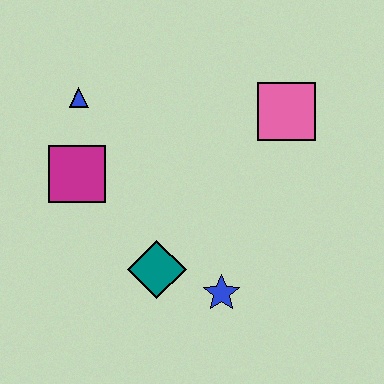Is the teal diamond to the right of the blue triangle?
Yes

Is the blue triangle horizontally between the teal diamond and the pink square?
No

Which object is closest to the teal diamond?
The blue star is closest to the teal diamond.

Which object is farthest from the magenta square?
The pink square is farthest from the magenta square.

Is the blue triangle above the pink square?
Yes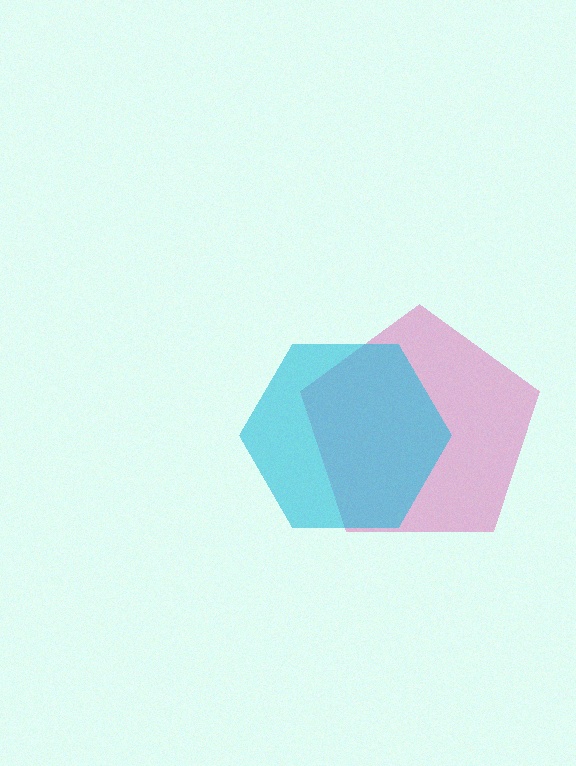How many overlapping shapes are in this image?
There are 2 overlapping shapes in the image.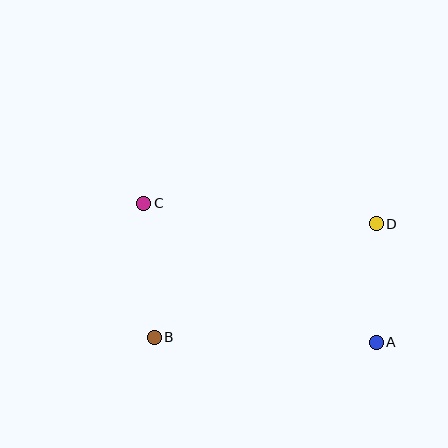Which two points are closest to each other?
Points A and D are closest to each other.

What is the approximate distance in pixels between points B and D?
The distance between B and D is approximately 249 pixels.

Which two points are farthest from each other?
Points A and C are farthest from each other.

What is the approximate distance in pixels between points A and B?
The distance between A and B is approximately 222 pixels.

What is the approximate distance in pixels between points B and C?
The distance between B and C is approximately 135 pixels.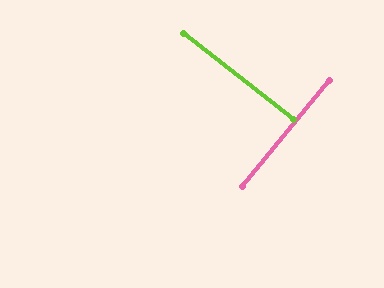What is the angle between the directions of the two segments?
Approximately 89 degrees.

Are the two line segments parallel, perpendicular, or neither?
Perpendicular — they meet at approximately 89°.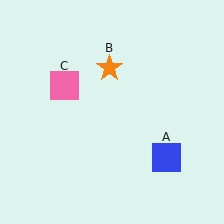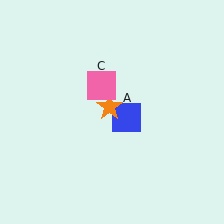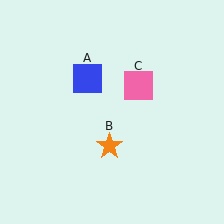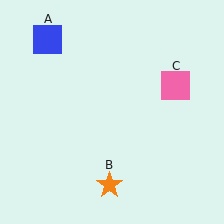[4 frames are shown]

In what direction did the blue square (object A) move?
The blue square (object A) moved up and to the left.